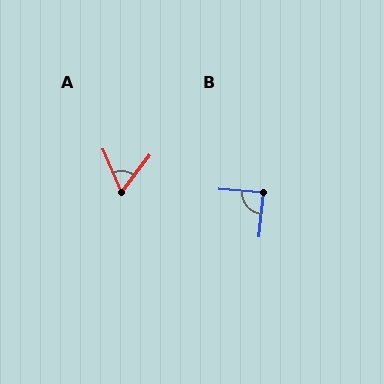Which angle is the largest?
B, at approximately 89 degrees.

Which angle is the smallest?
A, at approximately 60 degrees.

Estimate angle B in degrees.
Approximately 89 degrees.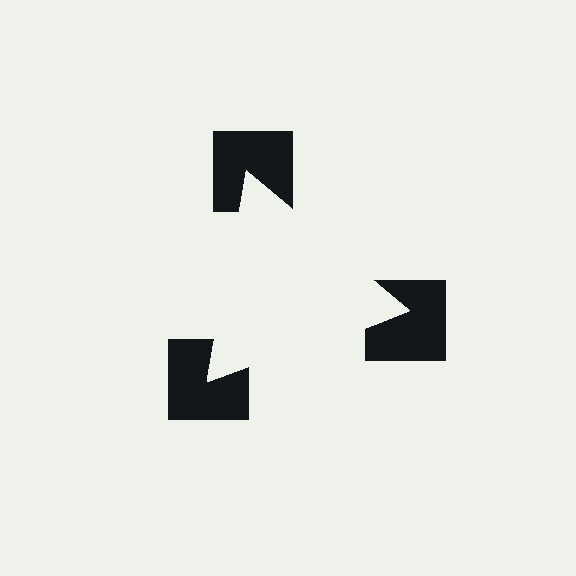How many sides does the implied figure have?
3 sides.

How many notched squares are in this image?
There are 3 — one at each vertex of the illusory triangle.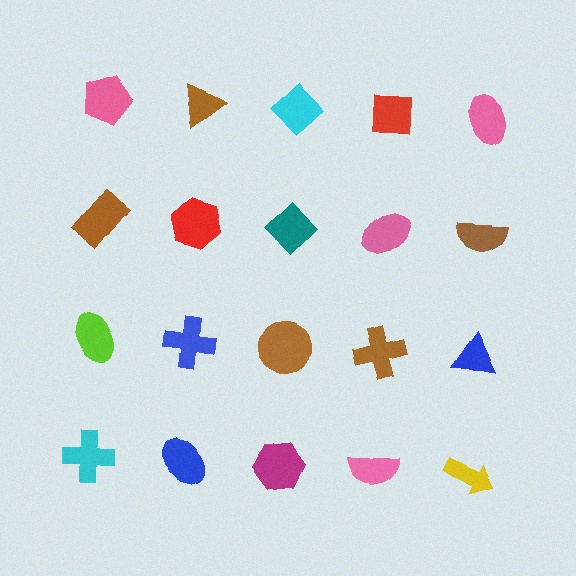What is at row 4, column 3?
A magenta hexagon.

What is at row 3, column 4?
A brown cross.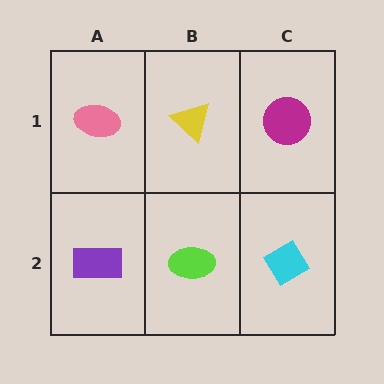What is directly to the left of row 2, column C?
A lime ellipse.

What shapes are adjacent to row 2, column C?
A magenta circle (row 1, column C), a lime ellipse (row 2, column B).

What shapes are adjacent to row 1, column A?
A purple rectangle (row 2, column A), a yellow triangle (row 1, column B).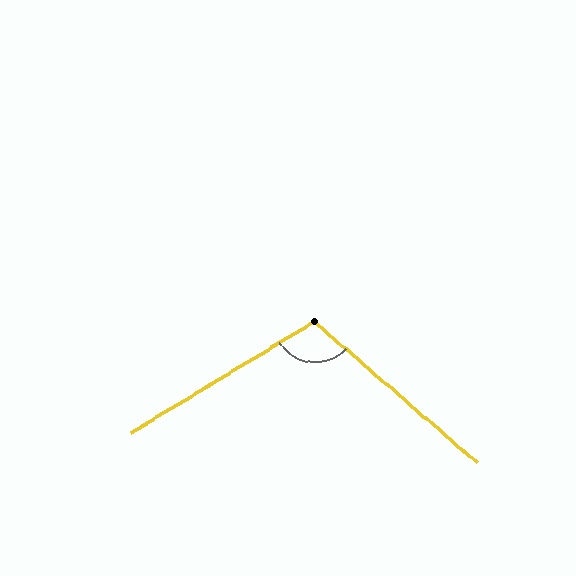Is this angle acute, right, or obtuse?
It is obtuse.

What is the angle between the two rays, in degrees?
Approximately 108 degrees.